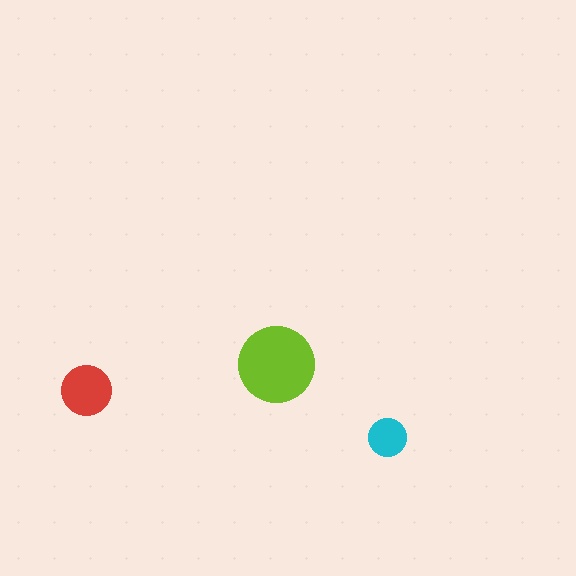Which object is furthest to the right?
The cyan circle is rightmost.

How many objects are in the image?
There are 3 objects in the image.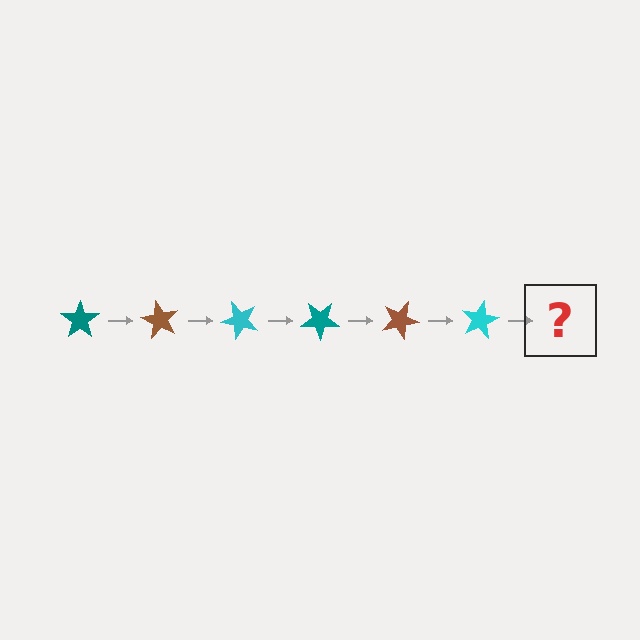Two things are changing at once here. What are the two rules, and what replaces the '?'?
The two rules are that it rotates 60 degrees each step and the color cycles through teal, brown, and cyan. The '?' should be a teal star, rotated 360 degrees from the start.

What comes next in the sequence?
The next element should be a teal star, rotated 360 degrees from the start.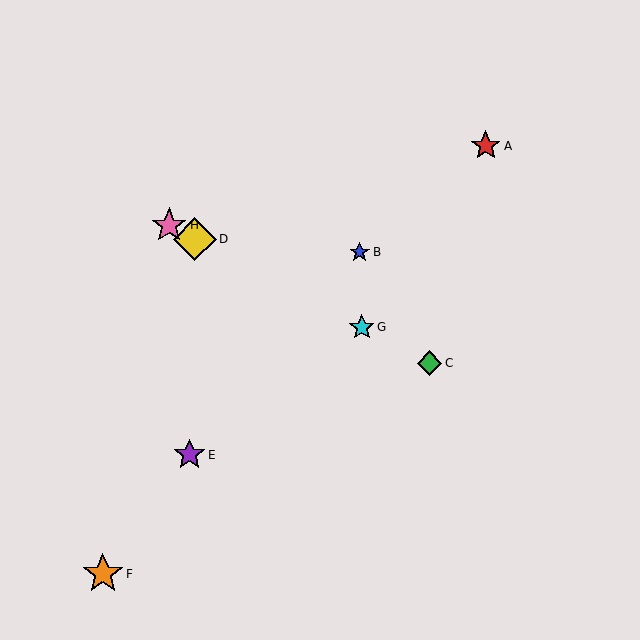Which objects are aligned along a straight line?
Objects C, D, G, H are aligned along a straight line.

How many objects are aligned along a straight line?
4 objects (C, D, G, H) are aligned along a straight line.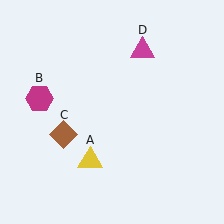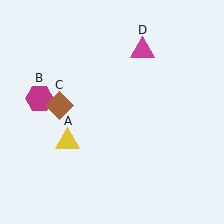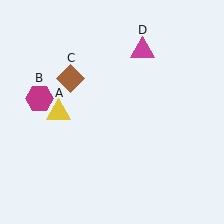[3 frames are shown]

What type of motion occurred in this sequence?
The yellow triangle (object A), brown diamond (object C) rotated clockwise around the center of the scene.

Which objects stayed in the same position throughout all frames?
Magenta hexagon (object B) and magenta triangle (object D) remained stationary.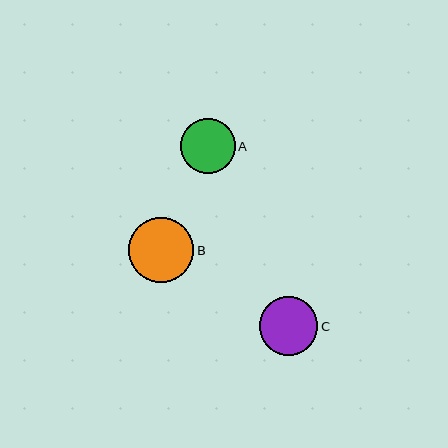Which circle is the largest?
Circle B is the largest with a size of approximately 65 pixels.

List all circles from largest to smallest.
From largest to smallest: B, C, A.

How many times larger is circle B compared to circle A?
Circle B is approximately 1.2 times the size of circle A.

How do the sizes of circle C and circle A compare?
Circle C and circle A are approximately the same size.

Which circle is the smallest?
Circle A is the smallest with a size of approximately 55 pixels.